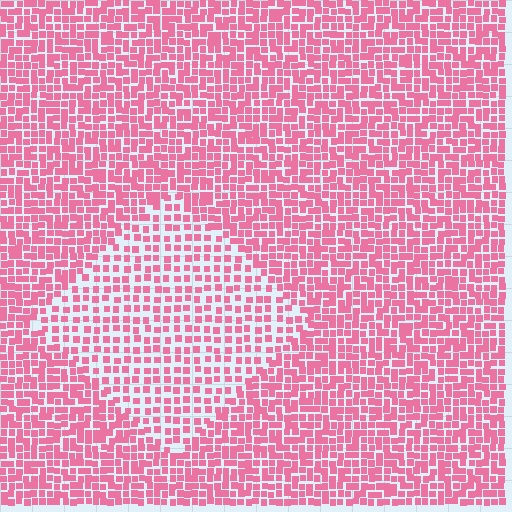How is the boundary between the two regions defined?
The boundary is defined by a change in element density (approximately 1.8x ratio). All elements are the same color, size, and shape.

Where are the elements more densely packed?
The elements are more densely packed outside the diamond boundary.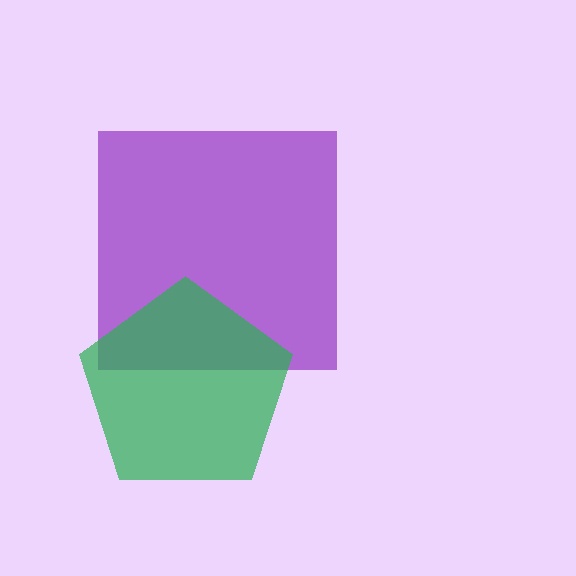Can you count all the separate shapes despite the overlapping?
Yes, there are 2 separate shapes.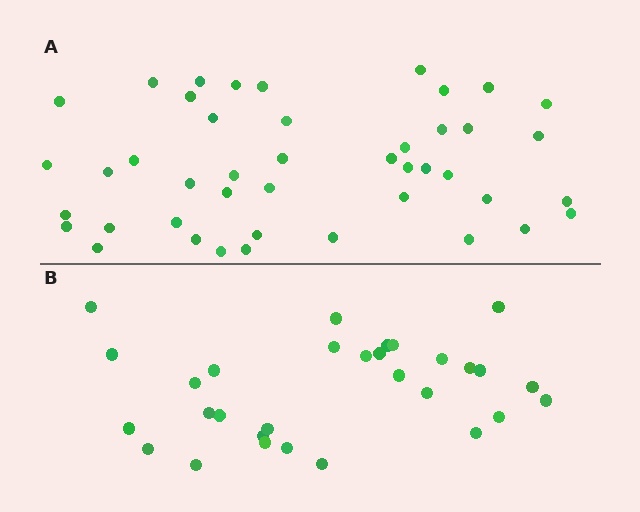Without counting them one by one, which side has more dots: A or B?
Region A (the top region) has more dots.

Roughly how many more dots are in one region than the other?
Region A has approximately 15 more dots than region B.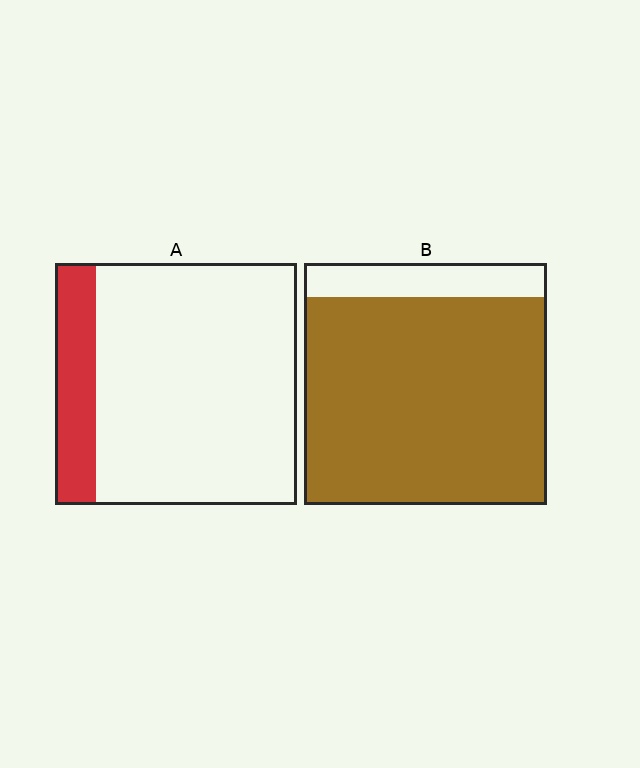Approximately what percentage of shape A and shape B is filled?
A is approximately 15% and B is approximately 85%.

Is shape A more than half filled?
No.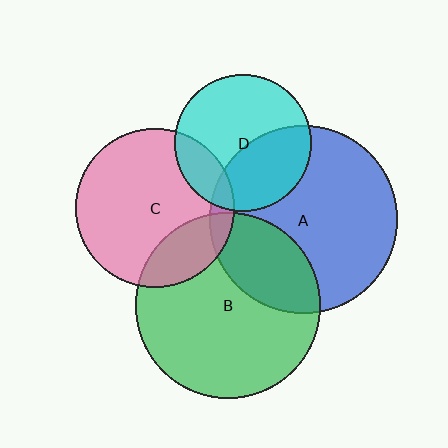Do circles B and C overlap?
Yes.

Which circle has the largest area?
Circle A (blue).